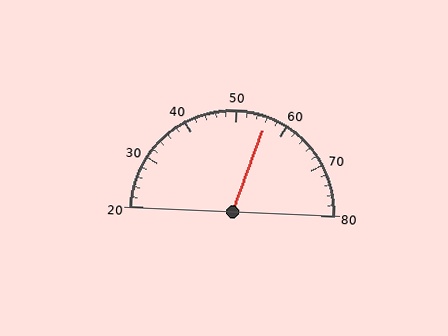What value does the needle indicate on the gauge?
The needle indicates approximately 56.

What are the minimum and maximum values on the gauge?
The gauge ranges from 20 to 80.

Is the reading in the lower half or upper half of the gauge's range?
The reading is in the upper half of the range (20 to 80).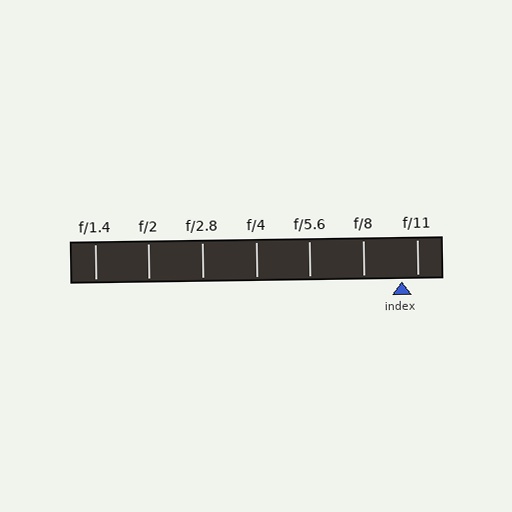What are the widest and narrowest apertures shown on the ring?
The widest aperture shown is f/1.4 and the narrowest is f/11.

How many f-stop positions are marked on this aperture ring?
There are 7 f-stop positions marked.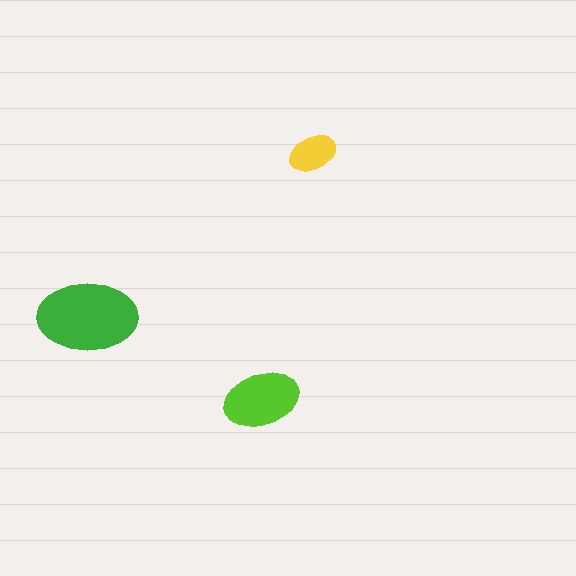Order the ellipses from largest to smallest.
the green one, the lime one, the yellow one.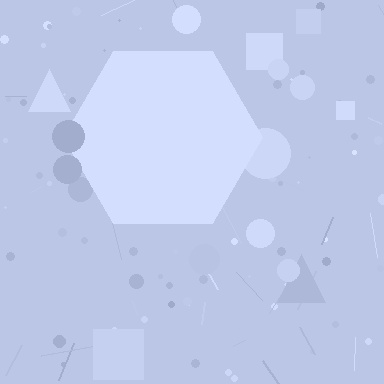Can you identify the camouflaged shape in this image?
The camouflaged shape is a hexagon.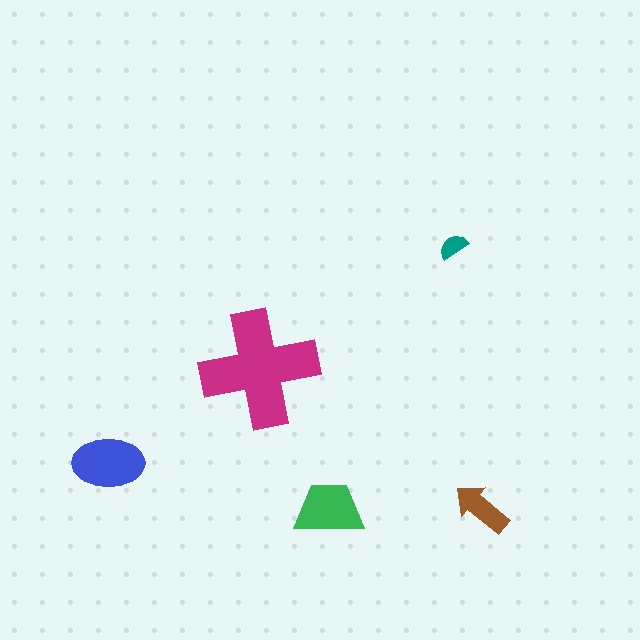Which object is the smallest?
The teal semicircle.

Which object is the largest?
The magenta cross.